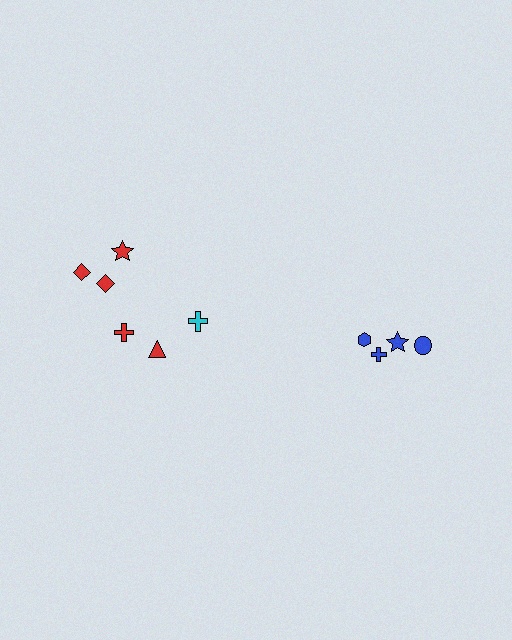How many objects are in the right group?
There are 4 objects.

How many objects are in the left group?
There are 6 objects.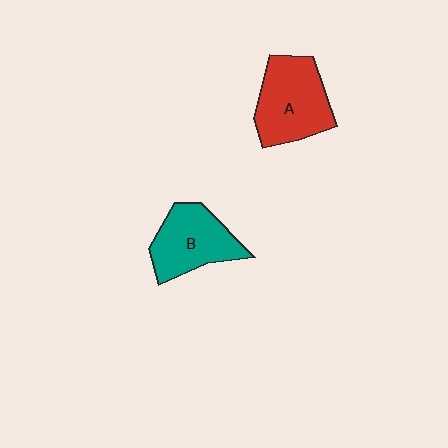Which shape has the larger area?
Shape A (red).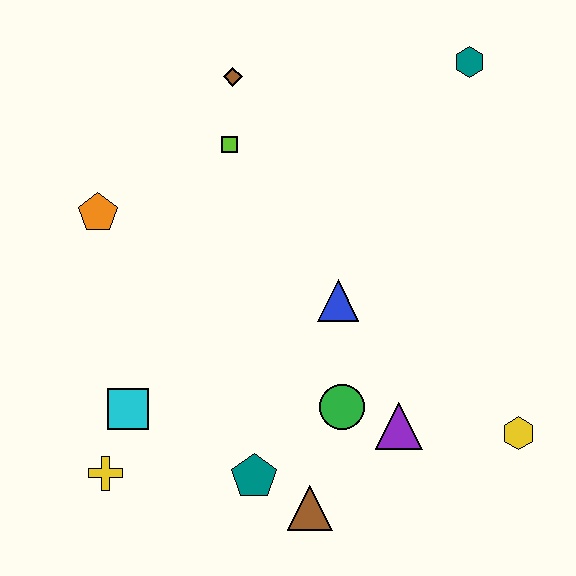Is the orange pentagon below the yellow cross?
No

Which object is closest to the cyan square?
The yellow cross is closest to the cyan square.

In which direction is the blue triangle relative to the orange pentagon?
The blue triangle is to the right of the orange pentagon.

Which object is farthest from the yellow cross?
The teal hexagon is farthest from the yellow cross.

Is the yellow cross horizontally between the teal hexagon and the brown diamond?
No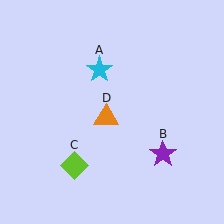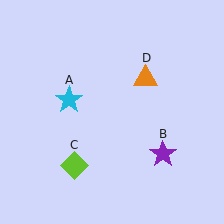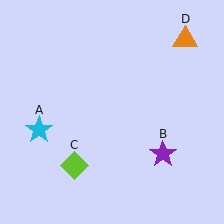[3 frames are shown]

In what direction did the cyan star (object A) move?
The cyan star (object A) moved down and to the left.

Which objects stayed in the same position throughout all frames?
Purple star (object B) and lime diamond (object C) remained stationary.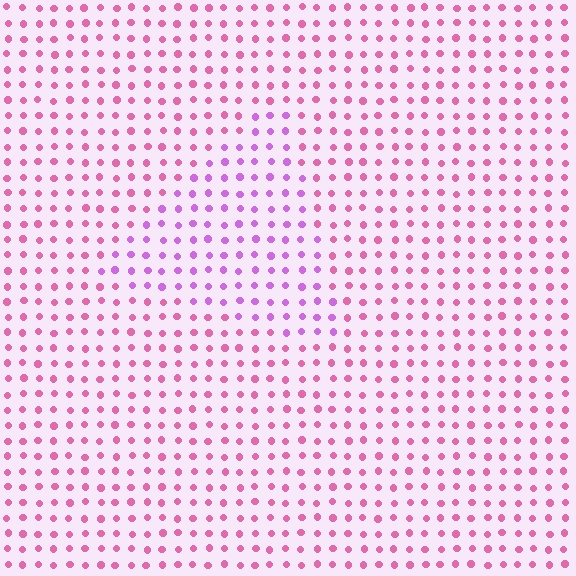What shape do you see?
I see a triangle.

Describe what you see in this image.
The image is filled with small pink elements in a uniform arrangement. A triangle-shaped region is visible where the elements are tinted to a slightly different hue, forming a subtle color boundary.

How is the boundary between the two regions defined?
The boundary is defined purely by a slight shift in hue (about 36 degrees). Spacing, size, and orientation are identical on both sides.